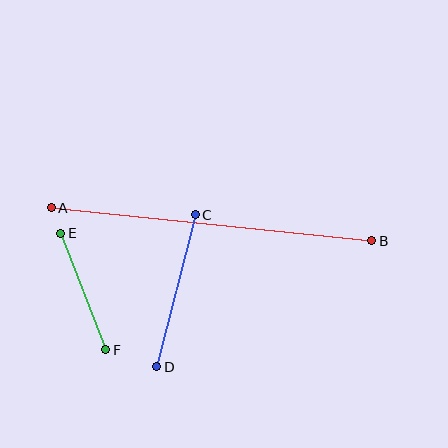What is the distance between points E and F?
The distance is approximately 125 pixels.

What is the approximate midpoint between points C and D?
The midpoint is at approximately (176, 291) pixels.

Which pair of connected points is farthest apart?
Points A and B are farthest apart.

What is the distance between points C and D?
The distance is approximately 157 pixels.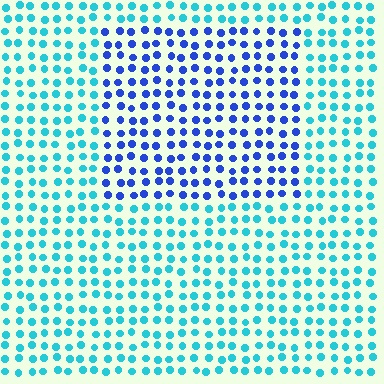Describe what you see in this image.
The image is filled with small cyan elements in a uniform arrangement. A rectangle-shaped region is visible where the elements are tinted to a slightly different hue, forming a subtle color boundary.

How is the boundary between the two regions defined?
The boundary is defined purely by a slight shift in hue (about 45 degrees). Spacing, size, and orientation are identical on both sides.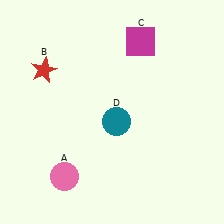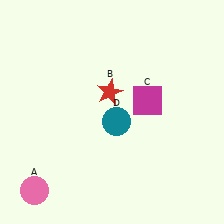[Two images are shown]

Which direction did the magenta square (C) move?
The magenta square (C) moved down.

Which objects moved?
The objects that moved are: the pink circle (A), the red star (B), the magenta square (C).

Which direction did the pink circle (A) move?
The pink circle (A) moved left.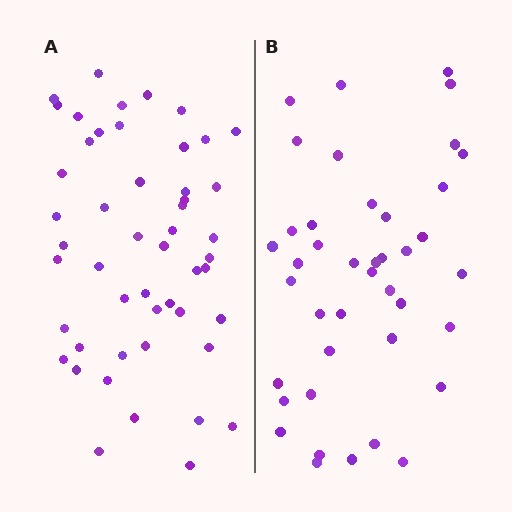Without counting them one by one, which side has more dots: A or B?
Region A (the left region) has more dots.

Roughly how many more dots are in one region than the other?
Region A has roughly 8 or so more dots than region B.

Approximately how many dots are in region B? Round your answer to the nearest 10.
About 40 dots. (The exact count is 41, which rounds to 40.)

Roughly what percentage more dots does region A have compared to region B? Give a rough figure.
About 20% more.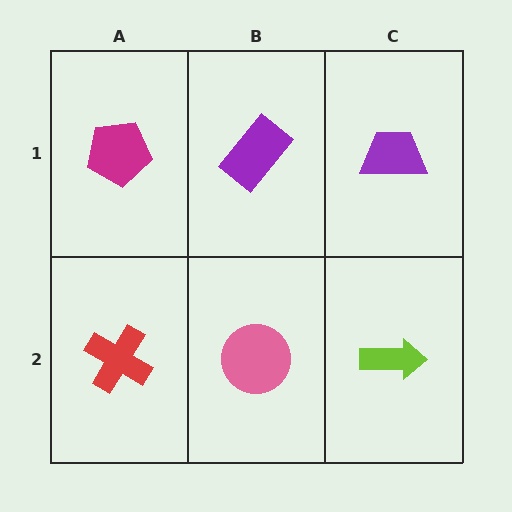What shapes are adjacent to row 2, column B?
A purple rectangle (row 1, column B), a red cross (row 2, column A), a lime arrow (row 2, column C).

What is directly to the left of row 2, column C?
A pink circle.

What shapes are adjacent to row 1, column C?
A lime arrow (row 2, column C), a purple rectangle (row 1, column B).